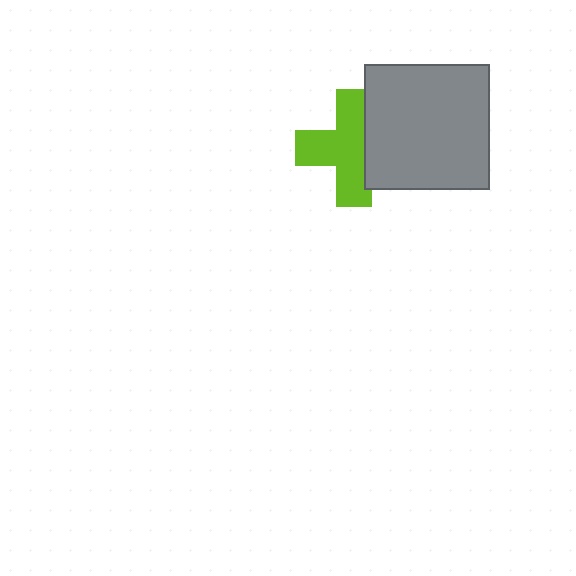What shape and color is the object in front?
The object in front is a gray square.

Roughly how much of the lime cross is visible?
Most of it is visible (roughly 68%).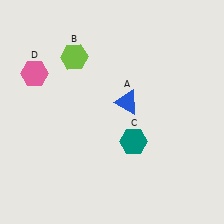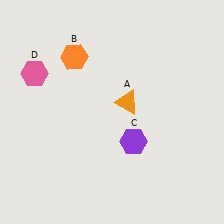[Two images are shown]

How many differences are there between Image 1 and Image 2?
There are 3 differences between the two images.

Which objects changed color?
A changed from blue to orange. B changed from lime to orange. C changed from teal to purple.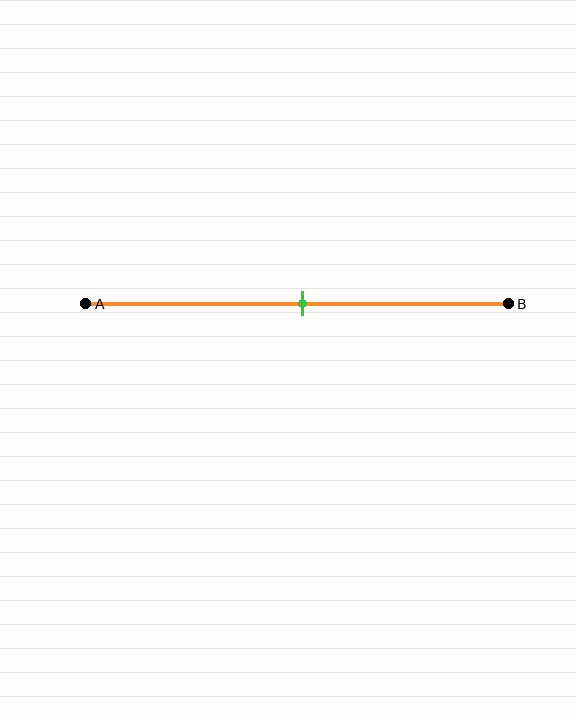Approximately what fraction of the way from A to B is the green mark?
The green mark is approximately 50% of the way from A to B.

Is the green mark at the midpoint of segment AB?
Yes, the mark is approximately at the midpoint.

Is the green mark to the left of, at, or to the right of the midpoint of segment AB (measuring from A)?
The green mark is approximately at the midpoint of segment AB.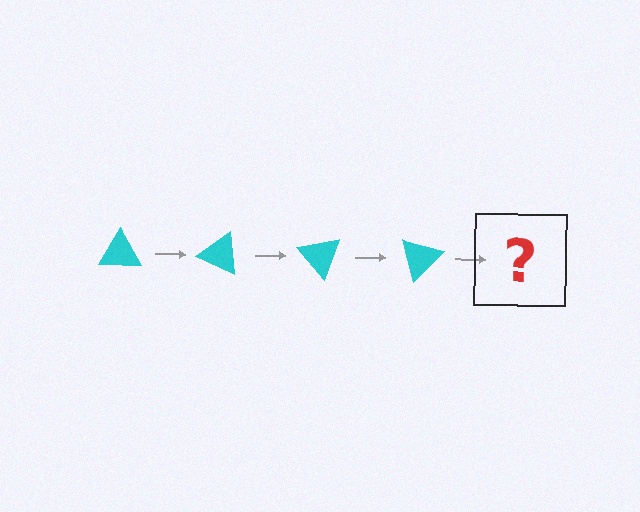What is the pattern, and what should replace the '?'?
The pattern is that the triangle rotates 25 degrees each step. The '?' should be a cyan triangle rotated 100 degrees.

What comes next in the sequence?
The next element should be a cyan triangle rotated 100 degrees.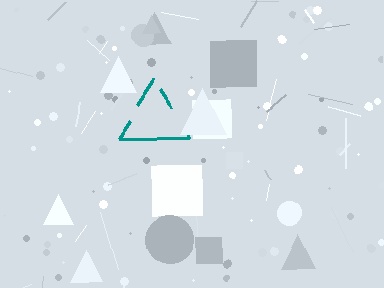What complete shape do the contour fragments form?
The contour fragments form a triangle.